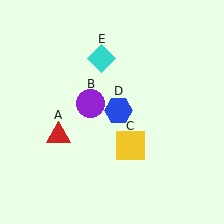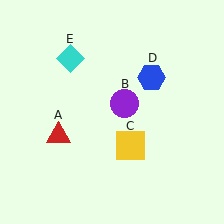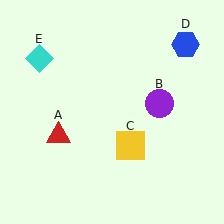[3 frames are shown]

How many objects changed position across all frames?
3 objects changed position: purple circle (object B), blue hexagon (object D), cyan diamond (object E).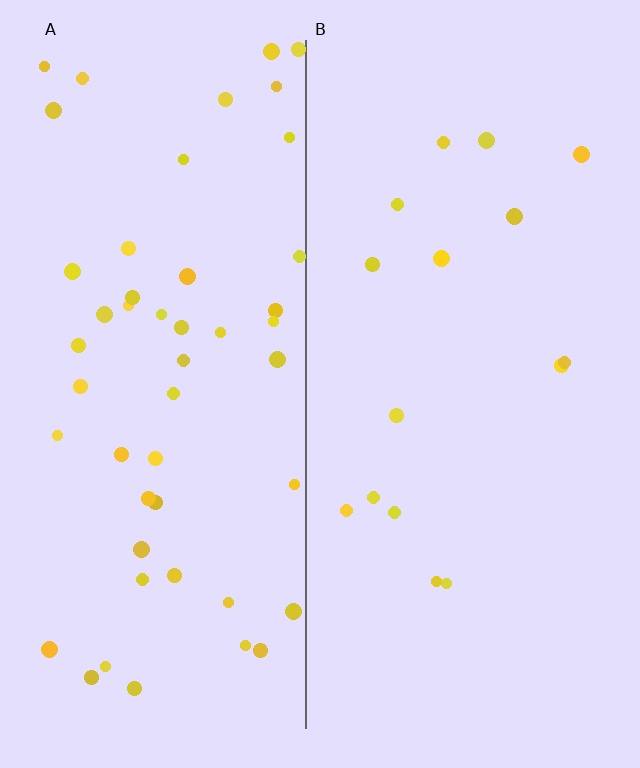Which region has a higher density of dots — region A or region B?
A (the left).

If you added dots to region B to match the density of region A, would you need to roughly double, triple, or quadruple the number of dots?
Approximately triple.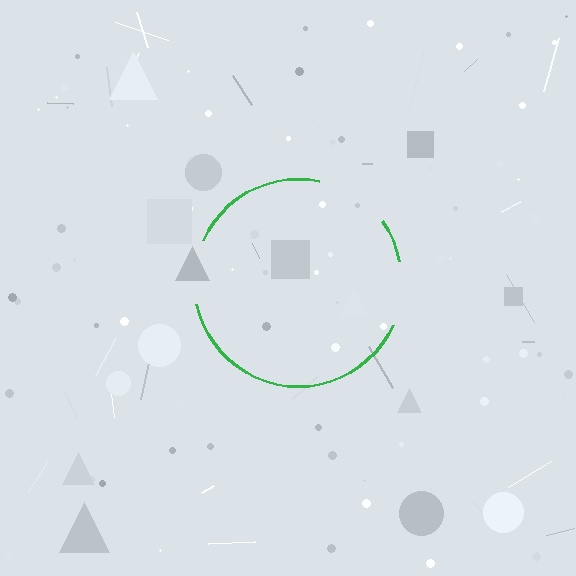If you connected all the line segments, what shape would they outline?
They would outline a circle.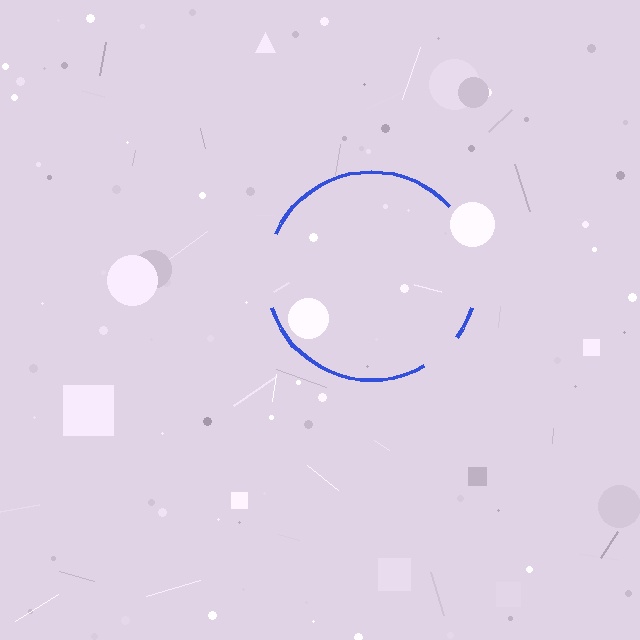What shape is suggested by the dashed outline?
The dashed outline suggests a circle.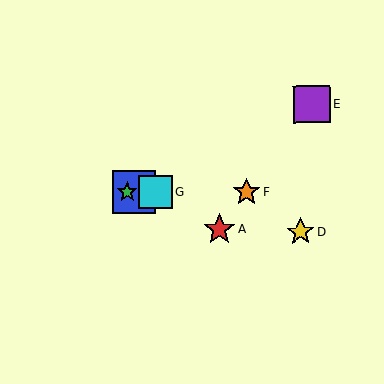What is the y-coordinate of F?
Object F is at y≈192.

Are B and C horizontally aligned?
Yes, both are at y≈192.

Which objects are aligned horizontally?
Objects B, C, F, G are aligned horizontally.